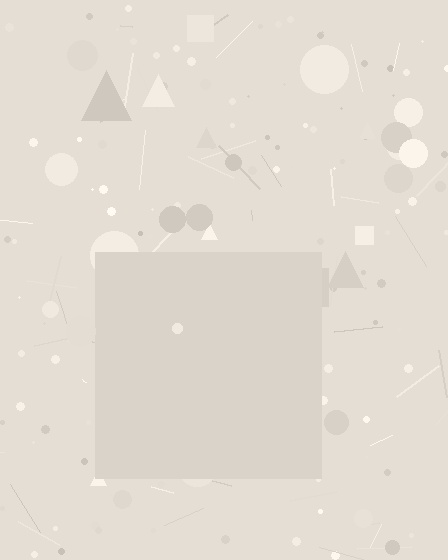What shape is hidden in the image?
A square is hidden in the image.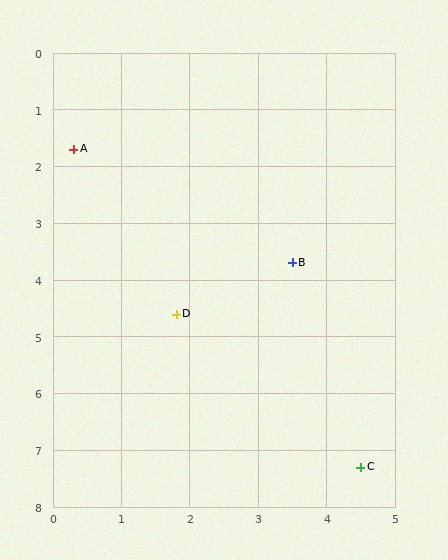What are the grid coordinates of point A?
Point A is at approximately (0.3, 1.7).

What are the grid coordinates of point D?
Point D is at approximately (1.8, 4.6).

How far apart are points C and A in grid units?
Points C and A are about 7.0 grid units apart.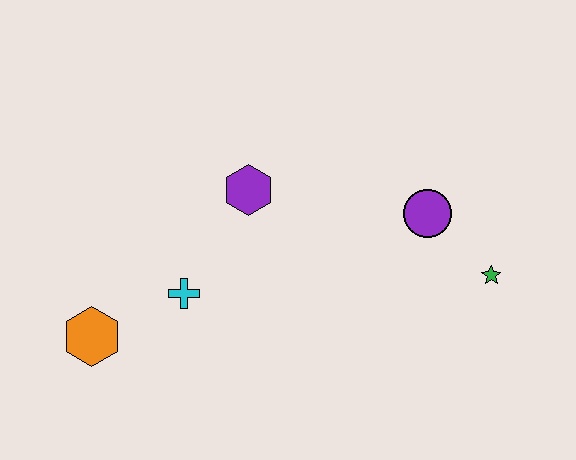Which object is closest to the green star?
The purple circle is closest to the green star.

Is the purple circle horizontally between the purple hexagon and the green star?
Yes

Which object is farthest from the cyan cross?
The green star is farthest from the cyan cross.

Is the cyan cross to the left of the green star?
Yes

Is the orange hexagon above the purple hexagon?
No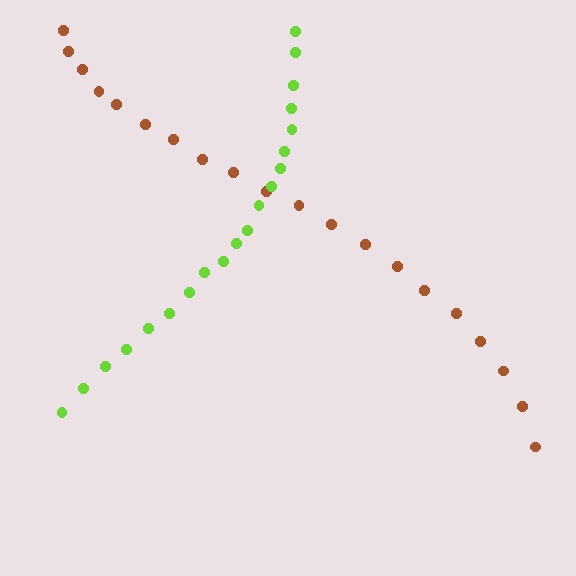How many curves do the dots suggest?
There are 2 distinct paths.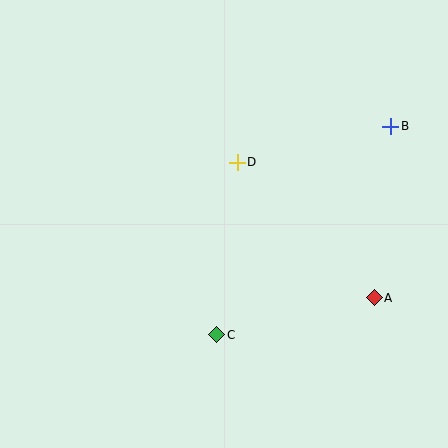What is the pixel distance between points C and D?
The distance between C and D is 174 pixels.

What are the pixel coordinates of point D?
Point D is at (237, 162).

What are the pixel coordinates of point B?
Point B is at (391, 126).